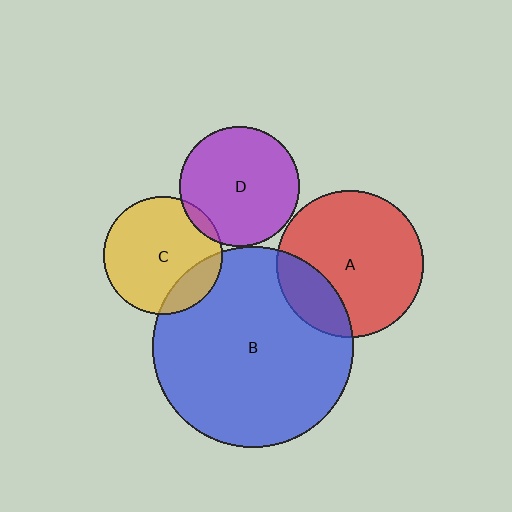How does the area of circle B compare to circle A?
Approximately 1.9 times.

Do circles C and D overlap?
Yes.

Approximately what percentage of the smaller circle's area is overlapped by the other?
Approximately 5%.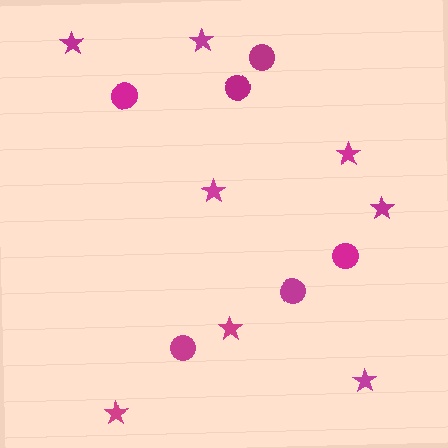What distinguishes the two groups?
There are 2 groups: one group of circles (6) and one group of stars (8).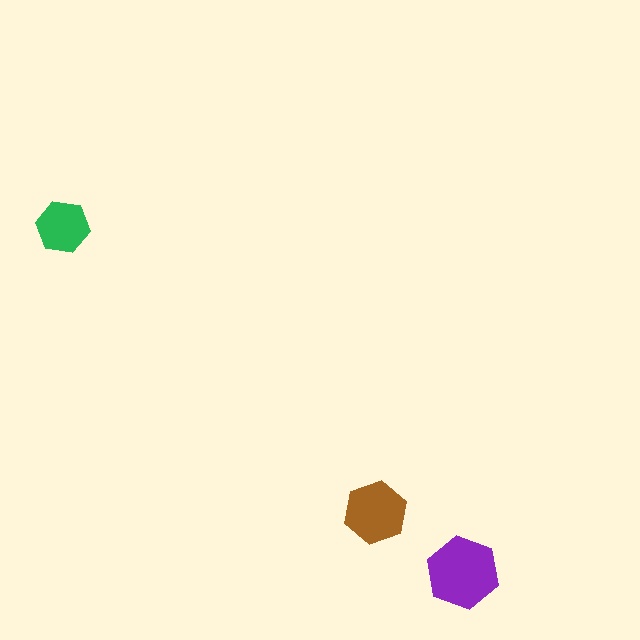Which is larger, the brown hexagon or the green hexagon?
The brown one.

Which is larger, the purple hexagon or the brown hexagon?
The purple one.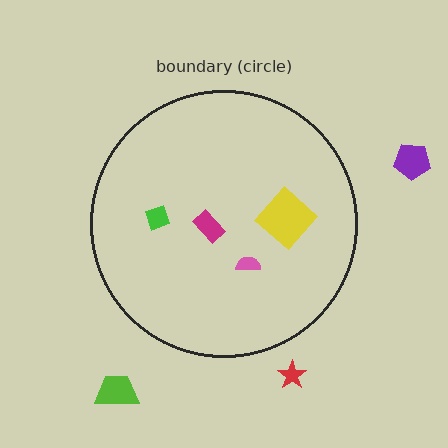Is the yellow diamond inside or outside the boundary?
Inside.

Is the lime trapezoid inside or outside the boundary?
Outside.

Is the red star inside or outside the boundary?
Outside.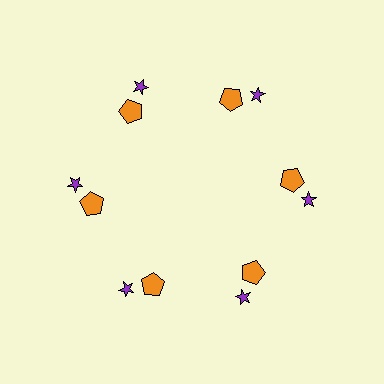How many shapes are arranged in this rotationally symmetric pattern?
There are 12 shapes, arranged in 6 groups of 2.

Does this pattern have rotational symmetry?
Yes, this pattern has 6-fold rotational symmetry. It looks the same after rotating 60 degrees around the center.